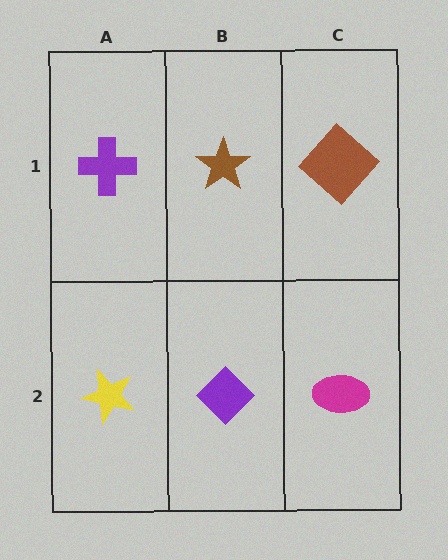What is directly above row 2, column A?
A purple cross.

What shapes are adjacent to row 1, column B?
A purple diamond (row 2, column B), a purple cross (row 1, column A), a brown diamond (row 1, column C).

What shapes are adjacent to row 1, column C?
A magenta ellipse (row 2, column C), a brown star (row 1, column B).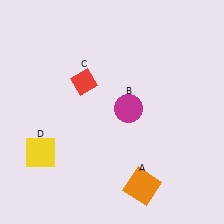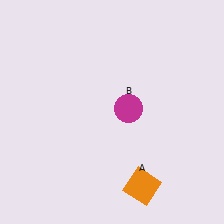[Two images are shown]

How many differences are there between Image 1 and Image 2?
There are 2 differences between the two images.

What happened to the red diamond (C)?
The red diamond (C) was removed in Image 2. It was in the top-left area of Image 1.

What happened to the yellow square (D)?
The yellow square (D) was removed in Image 2. It was in the bottom-left area of Image 1.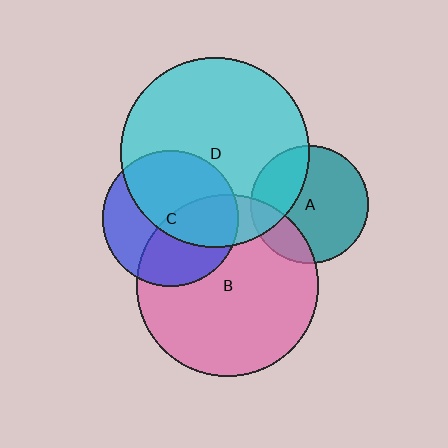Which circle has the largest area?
Circle D (cyan).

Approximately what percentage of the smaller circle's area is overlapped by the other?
Approximately 30%.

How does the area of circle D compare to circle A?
Approximately 2.6 times.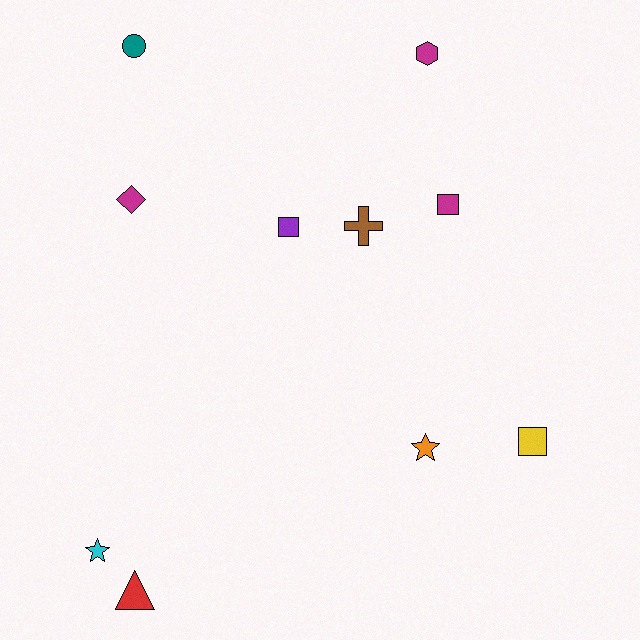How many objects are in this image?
There are 10 objects.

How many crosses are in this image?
There is 1 cross.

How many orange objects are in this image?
There is 1 orange object.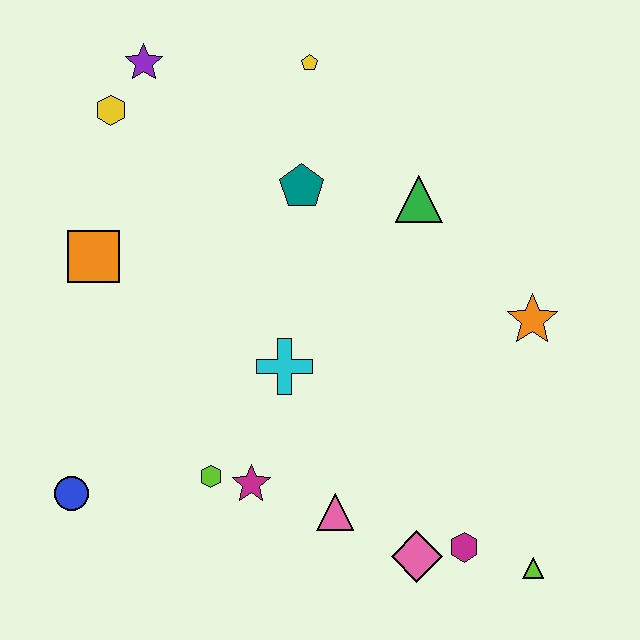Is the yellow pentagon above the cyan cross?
Yes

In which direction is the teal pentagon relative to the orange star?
The teal pentagon is to the left of the orange star.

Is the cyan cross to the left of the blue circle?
No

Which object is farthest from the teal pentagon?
The lime triangle is farthest from the teal pentagon.